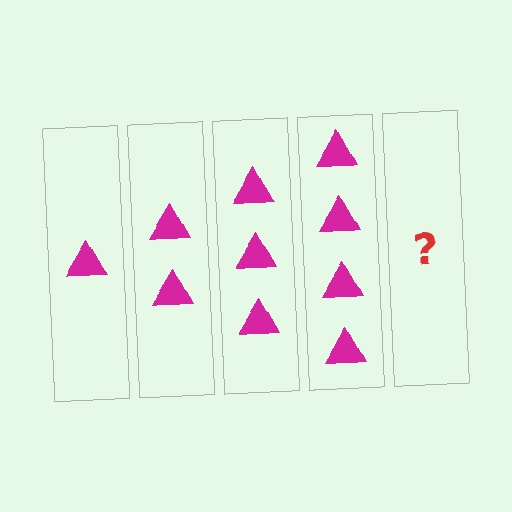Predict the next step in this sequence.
The next step is 5 triangles.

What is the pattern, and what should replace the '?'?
The pattern is that each step adds one more triangle. The '?' should be 5 triangles.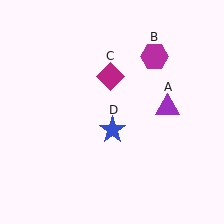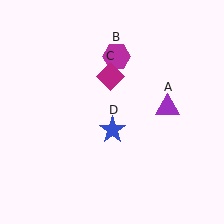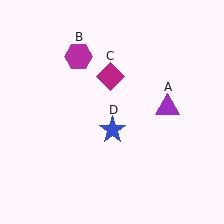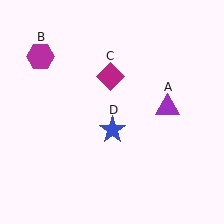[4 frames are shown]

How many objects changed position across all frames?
1 object changed position: magenta hexagon (object B).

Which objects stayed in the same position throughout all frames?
Purple triangle (object A) and magenta diamond (object C) and blue star (object D) remained stationary.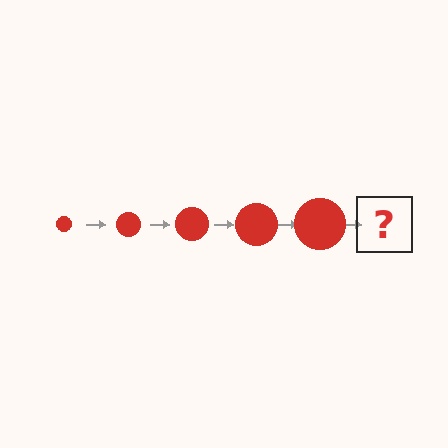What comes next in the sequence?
The next element should be a red circle, larger than the previous one.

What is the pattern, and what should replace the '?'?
The pattern is that the circle gets progressively larger each step. The '?' should be a red circle, larger than the previous one.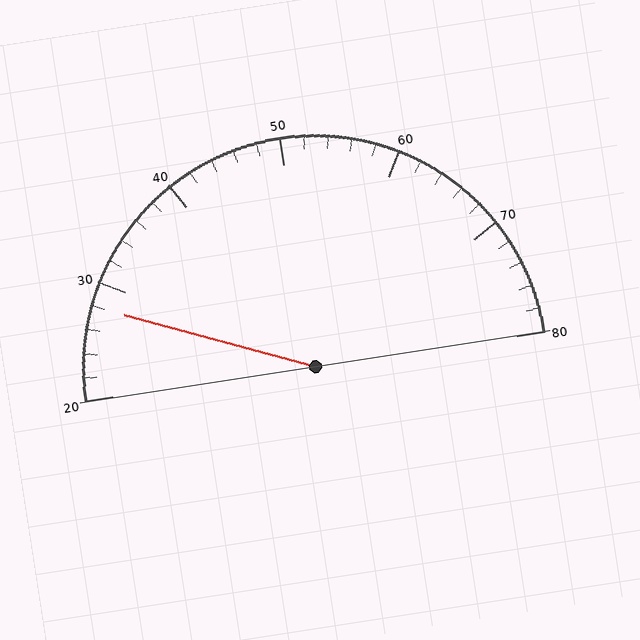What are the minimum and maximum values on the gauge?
The gauge ranges from 20 to 80.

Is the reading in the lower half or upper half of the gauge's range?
The reading is in the lower half of the range (20 to 80).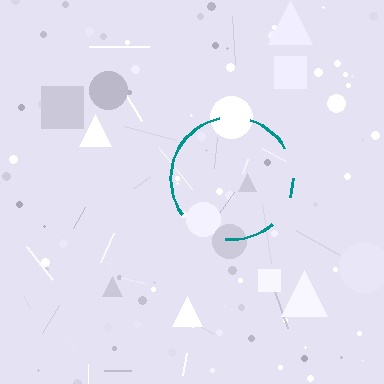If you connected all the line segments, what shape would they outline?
They would outline a circle.